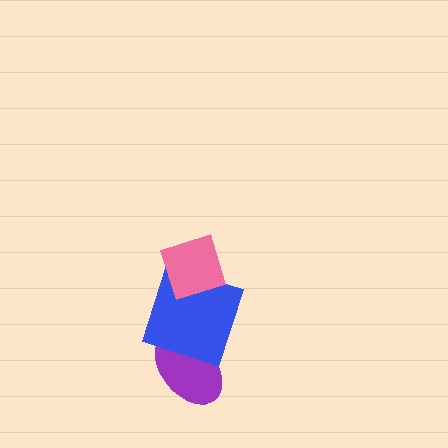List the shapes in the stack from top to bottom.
From top to bottom: the pink diamond, the blue square, the purple ellipse.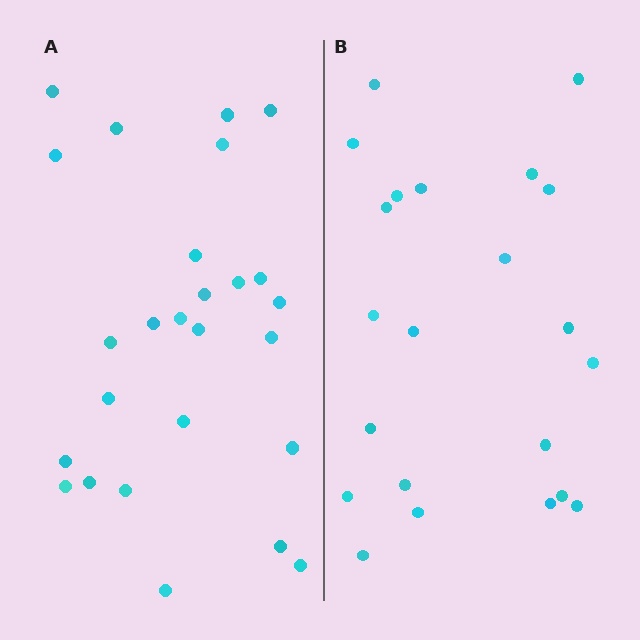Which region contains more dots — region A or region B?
Region A (the left region) has more dots.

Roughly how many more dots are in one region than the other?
Region A has about 4 more dots than region B.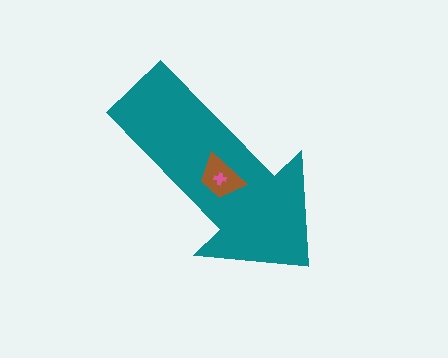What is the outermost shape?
The teal arrow.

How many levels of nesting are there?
3.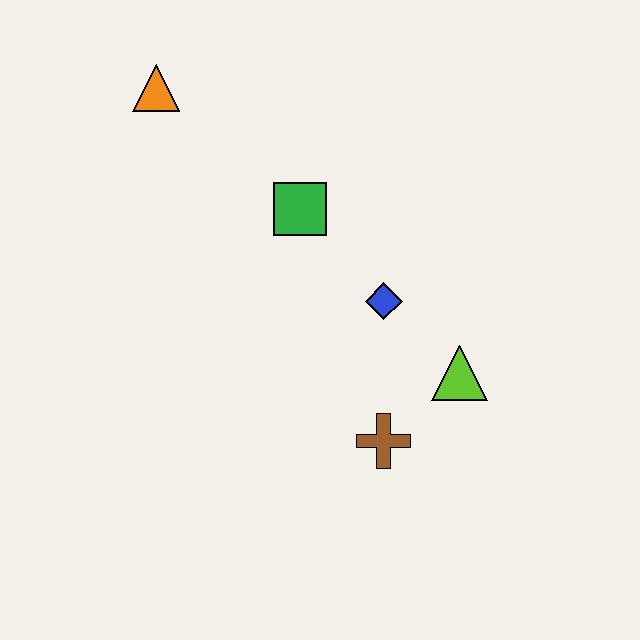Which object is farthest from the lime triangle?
The orange triangle is farthest from the lime triangle.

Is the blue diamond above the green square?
No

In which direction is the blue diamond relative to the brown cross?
The blue diamond is above the brown cross.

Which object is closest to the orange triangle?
The green square is closest to the orange triangle.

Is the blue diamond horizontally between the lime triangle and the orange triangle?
Yes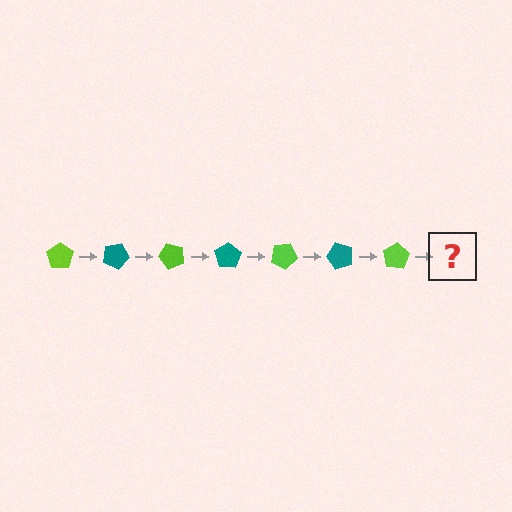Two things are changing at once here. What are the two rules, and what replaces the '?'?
The two rules are that it rotates 25 degrees each step and the color cycles through lime and teal. The '?' should be a teal pentagon, rotated 175 degrees from the start.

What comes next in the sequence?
The next element should be a teal pentagon, rotated 175 degrees from the start.